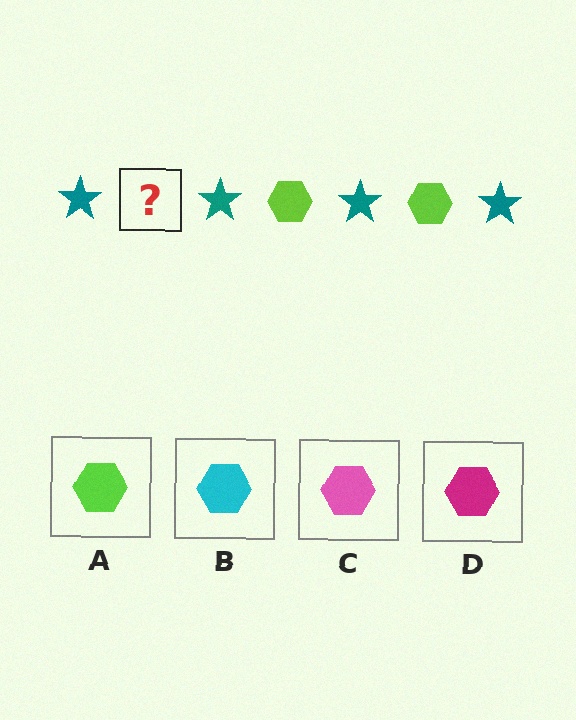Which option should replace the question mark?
Option A.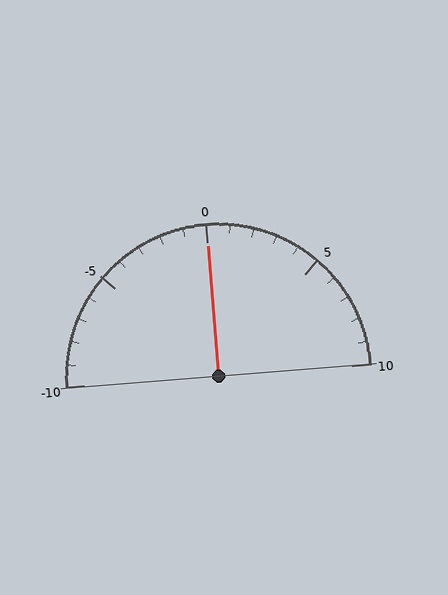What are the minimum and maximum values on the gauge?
The gauge ranges from -10 to 10.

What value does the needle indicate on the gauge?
The needle indicates approximately 0.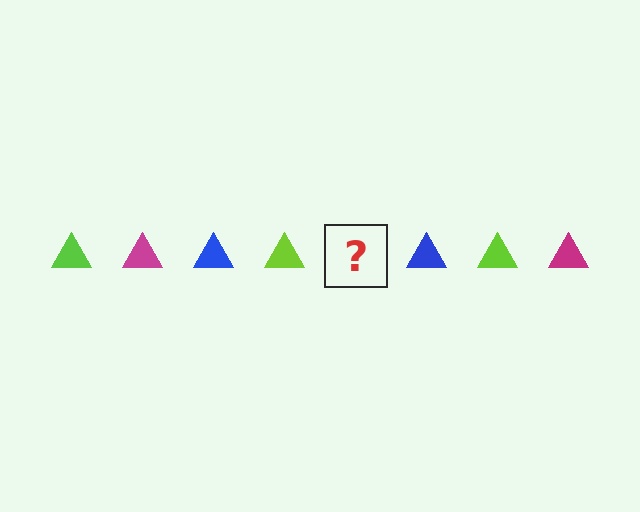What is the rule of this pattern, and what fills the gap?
The rule is that the pattern cycles through lime, magenta, blue triangles. The gap should be filled with a magenta triangle.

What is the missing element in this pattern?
The missing element is a magenta triangle.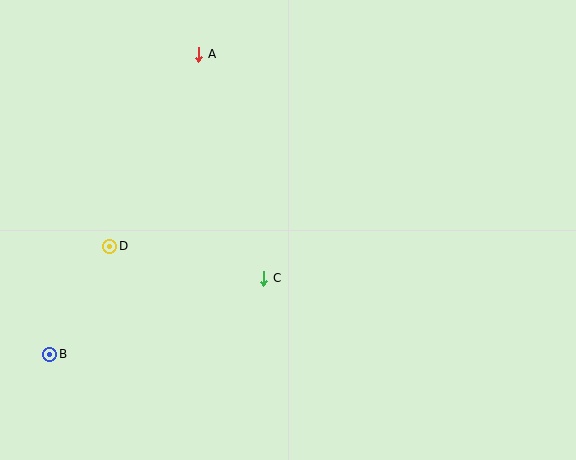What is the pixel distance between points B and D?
The distance between B and D is 124 pixels.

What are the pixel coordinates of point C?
Point C is at (264, 278).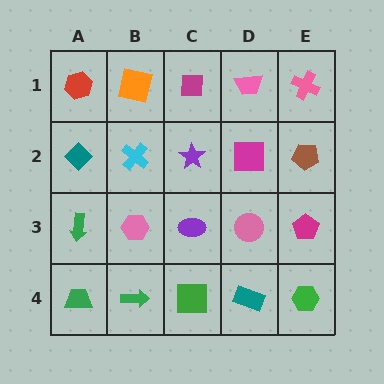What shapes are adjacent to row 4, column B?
A pink hexagon (row 3, column B), a green trapezoid (row 4, column A), a green square (row 4, column C).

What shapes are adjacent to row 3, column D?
A magenta square (row 2, column D), a teal rectangle (row 4, column D), a purple ellipse (row 3, column C), a magenta pentagon (row 3, column E).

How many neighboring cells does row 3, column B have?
4.